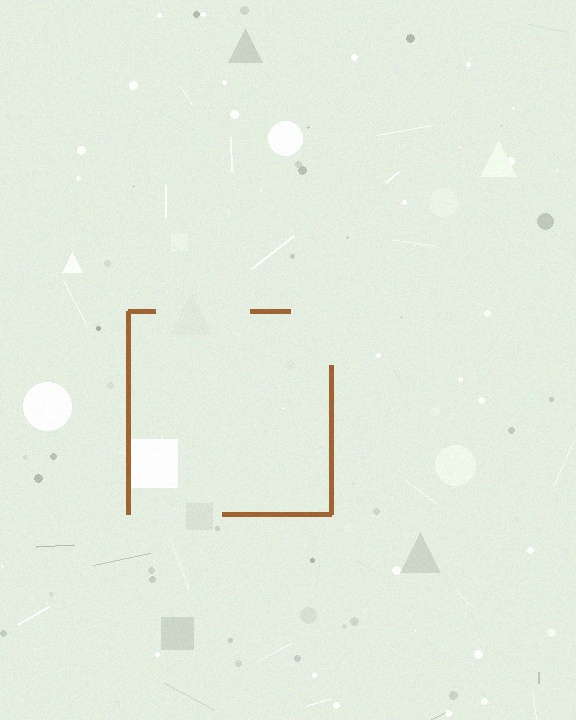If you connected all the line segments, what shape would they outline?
They would outline a square.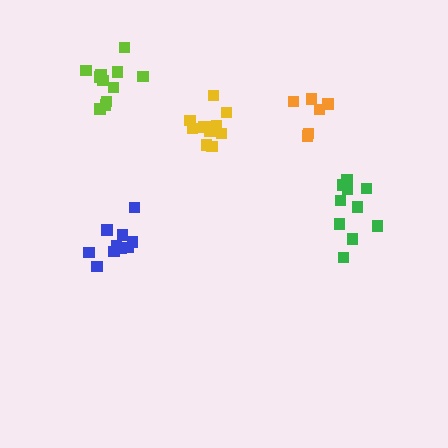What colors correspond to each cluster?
The clusters are colored: orange, green, blue, lime, yellow.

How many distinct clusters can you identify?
There are 5 distinct clusters.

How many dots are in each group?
Group 1: 6 dots, Group 2: 10 dots, Group 3: 10 dots, Group 4: 11 dots, Group 5: 11 dots (48 total).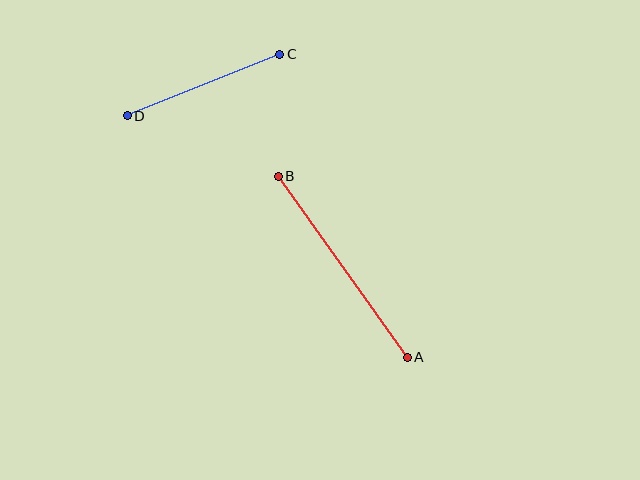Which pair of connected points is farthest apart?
Points A and B are farthest apart.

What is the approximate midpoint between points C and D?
The midpoint is at approximately (204, 85) pixels.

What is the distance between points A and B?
The distance is approximately 222 pixels.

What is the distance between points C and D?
The distance is approximately 164 pixels.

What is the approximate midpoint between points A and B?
The midpoint is at approximately (343, 267) pixels.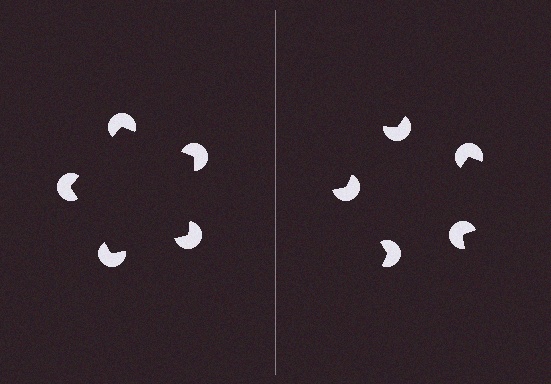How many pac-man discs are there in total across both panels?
10 — 5 on each side.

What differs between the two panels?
The pac-man discs are positioned identically on both sides; only the wedge orientations differ. On the left they align to a pentagon; on the right they are misaligned.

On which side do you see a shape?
An illusory pentagon appears on the left side. On the right side the wedge cuts are rotated, so no coherent shape forms.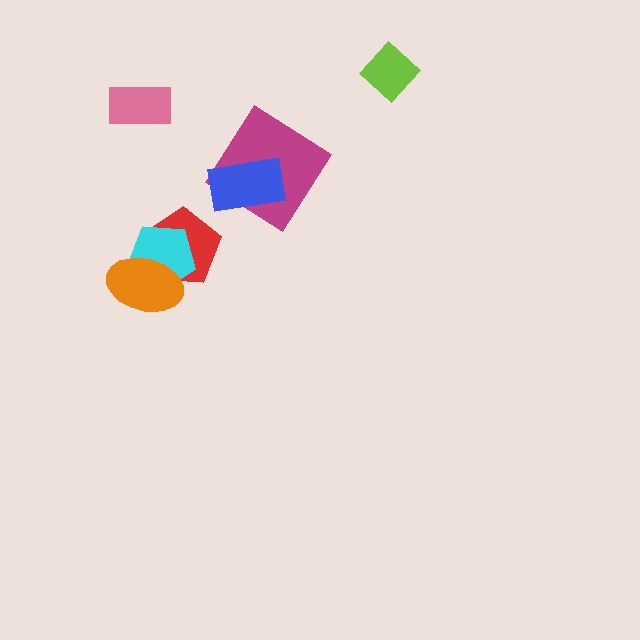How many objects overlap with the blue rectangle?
1 object overlaps with the blue rectangle.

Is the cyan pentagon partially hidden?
Yes, it is partially covered by another shape.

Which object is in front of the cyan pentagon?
The orange ellipse is in front of the cyan pentagon.